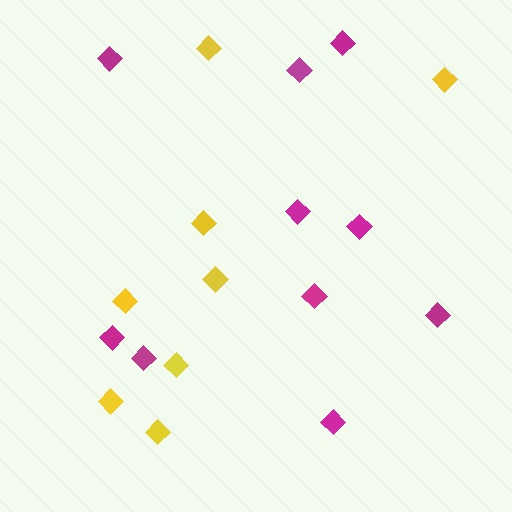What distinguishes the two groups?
There are 2 groups: one group of yellow diamonds (8) and one group of magenta diamonds (10).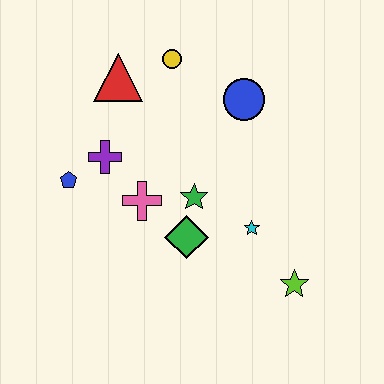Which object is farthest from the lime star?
The red triangle is farthest from the lime star.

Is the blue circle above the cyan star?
Yes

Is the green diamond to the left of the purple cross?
No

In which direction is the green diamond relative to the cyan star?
The green diamond is to the left of the cyan star.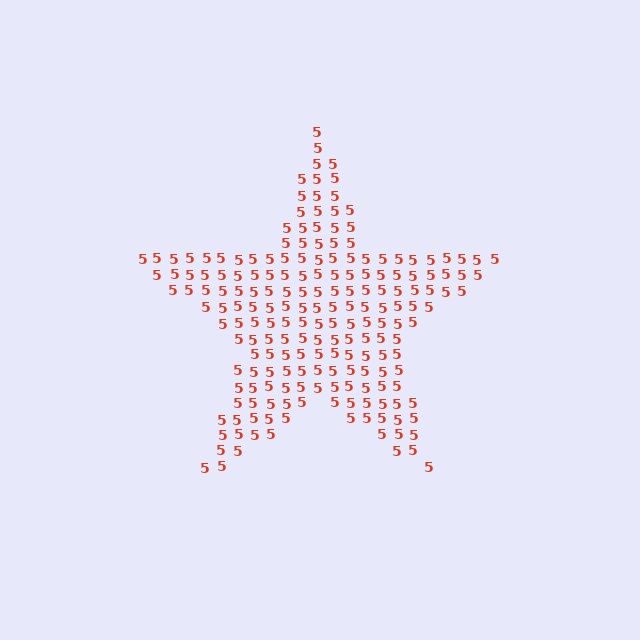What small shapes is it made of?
It is made of small digit 5's.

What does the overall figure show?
The overall figure shows a star.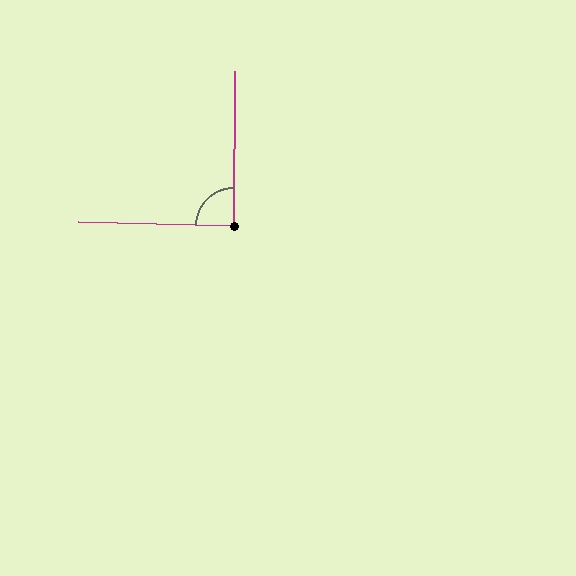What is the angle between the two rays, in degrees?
Approximately 89 degrees.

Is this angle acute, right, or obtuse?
It is approximately a right angle.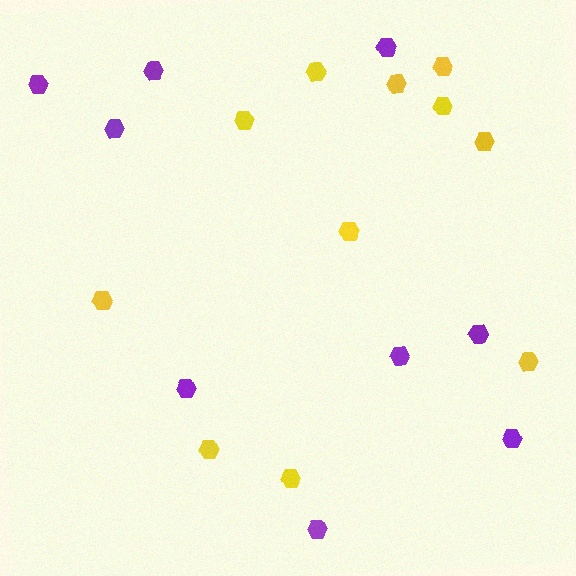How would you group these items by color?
There are 2 groups: one group of yellow hexagons (11) and one group of purple hexagons (9).